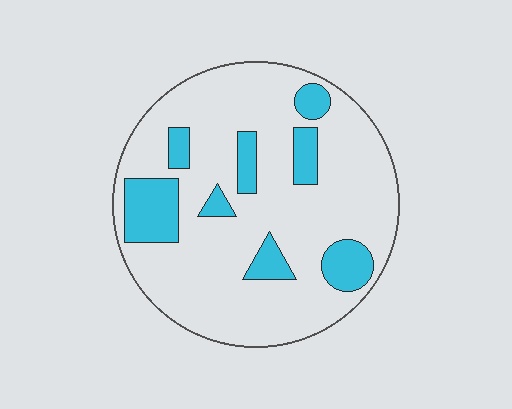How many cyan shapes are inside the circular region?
8.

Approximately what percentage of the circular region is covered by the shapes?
Approximately 20%.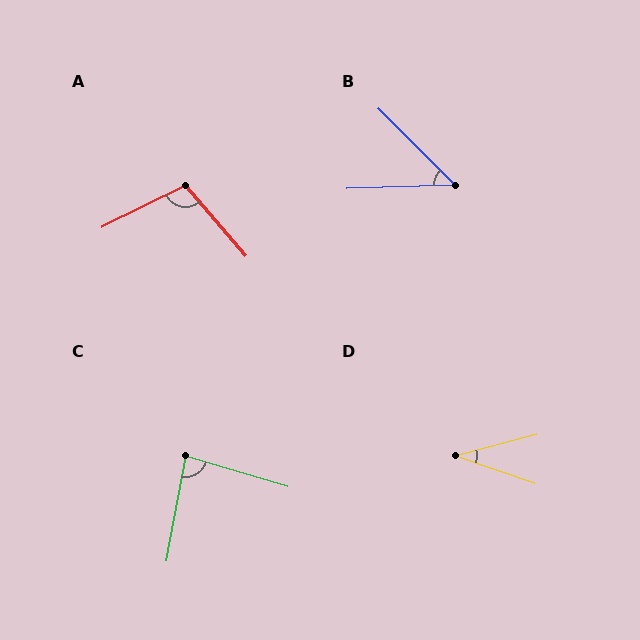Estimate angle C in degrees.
Approximately 84 degrees.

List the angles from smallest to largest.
D (34°), B (47°), C (84°), A (104°).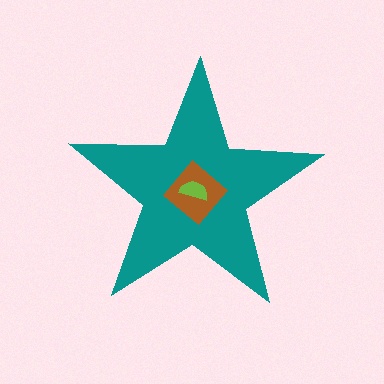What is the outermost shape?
The teal star.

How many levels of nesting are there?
3.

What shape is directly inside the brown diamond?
The lime semicircle.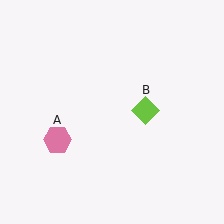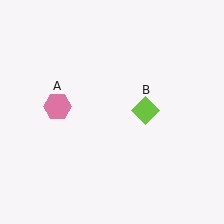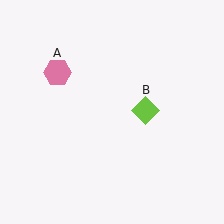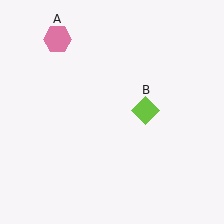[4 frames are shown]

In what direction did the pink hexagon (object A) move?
The pink hexagon (object A) moved up.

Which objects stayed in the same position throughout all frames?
Lime diamond (object B) remained stationary.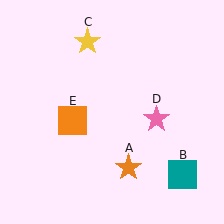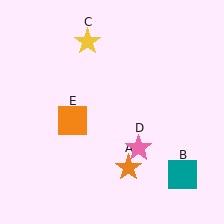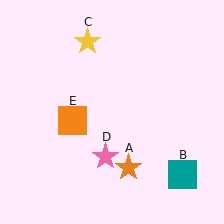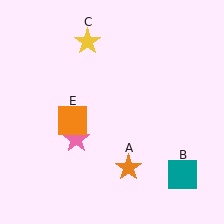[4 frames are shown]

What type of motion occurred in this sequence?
The pink star (object D) rotated clockwise around the center of the scene.